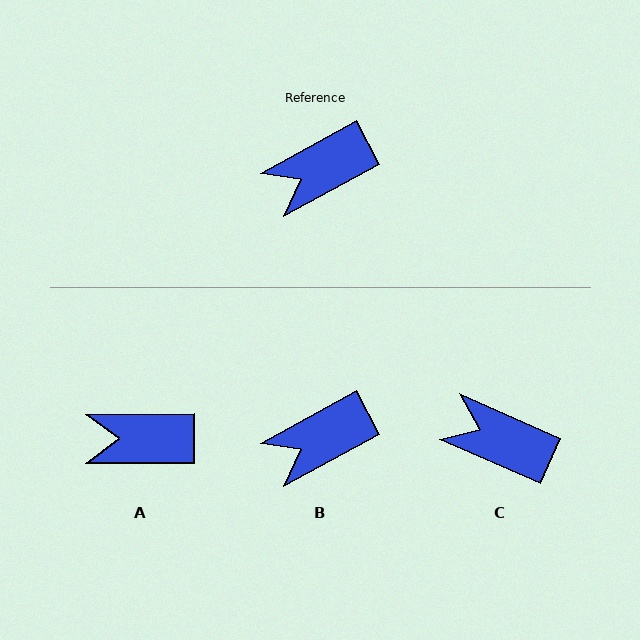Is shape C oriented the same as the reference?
No, it is off by about 53 degrees.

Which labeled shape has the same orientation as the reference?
B.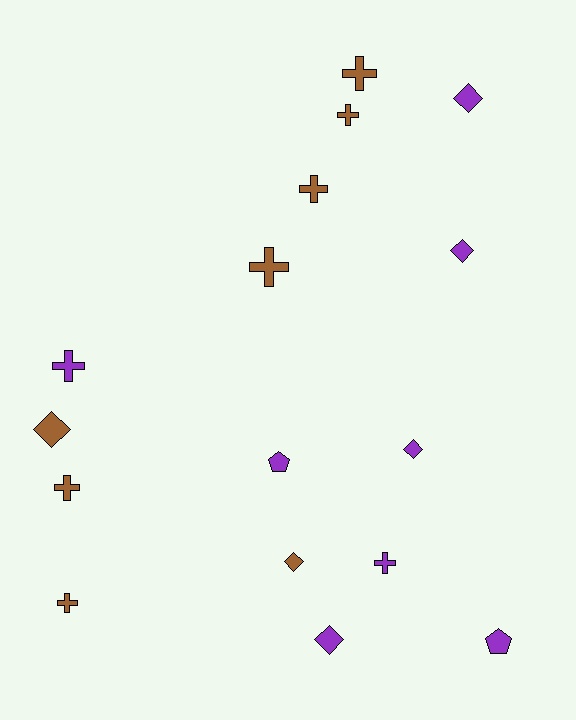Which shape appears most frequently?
Cross, with 8 objects.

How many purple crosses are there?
There are 2 purple crosses.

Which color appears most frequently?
Brown, with 8 objects.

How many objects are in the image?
There are 16 objects.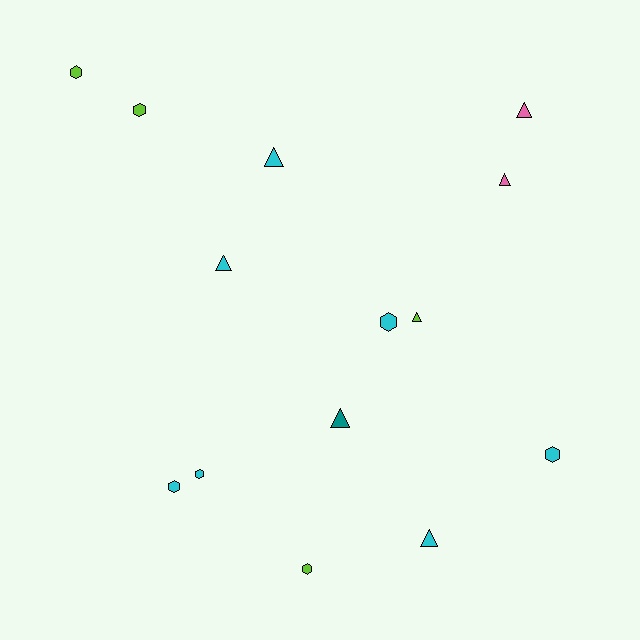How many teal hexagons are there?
There are no teal hexagons.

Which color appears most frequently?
Cyan, with 7 objects.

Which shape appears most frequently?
Hexagon, with 7 objects.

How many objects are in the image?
There are 14 objects.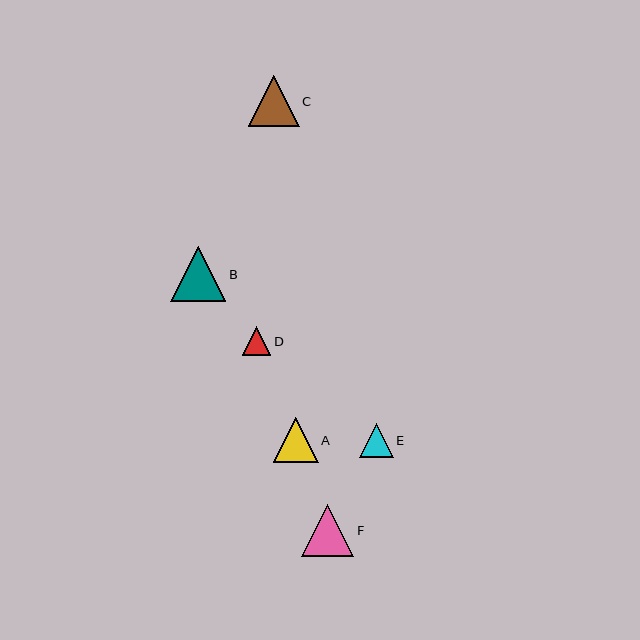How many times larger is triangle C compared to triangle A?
Triangle C is approximately 1.1 times the size of triangle A.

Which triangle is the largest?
Triangle B is the largest with a size of approximately 55 pixels.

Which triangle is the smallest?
Triangle D is the smallest with a size of approximately 29 pixels.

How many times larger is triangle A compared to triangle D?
Triangle A is approximately 1.6 times the size of triangle D.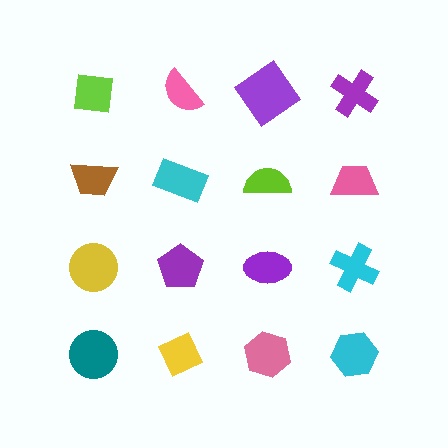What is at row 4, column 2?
A yellow diamond.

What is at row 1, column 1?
A lime square.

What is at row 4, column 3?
A pink hexagon.